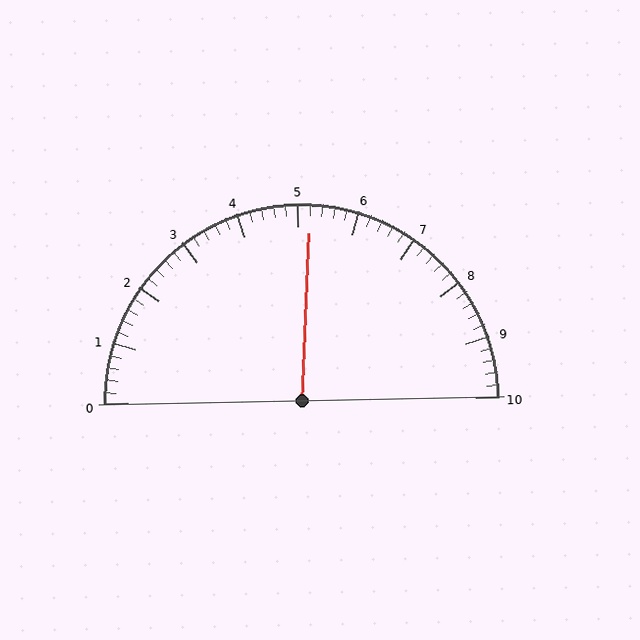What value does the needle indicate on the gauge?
The needle indicates approximately 5.2.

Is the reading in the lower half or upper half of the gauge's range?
The reading is in the upper half of the range (0 to 10).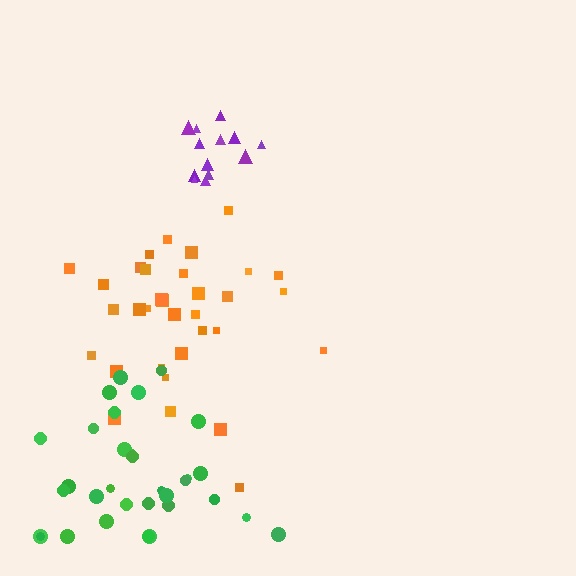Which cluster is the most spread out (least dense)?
Green.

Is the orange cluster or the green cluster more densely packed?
Orange.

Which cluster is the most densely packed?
Purple.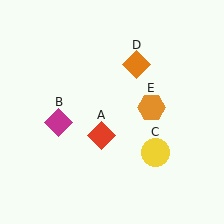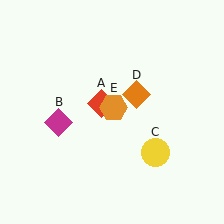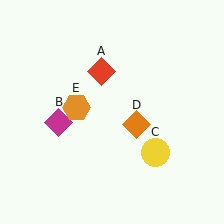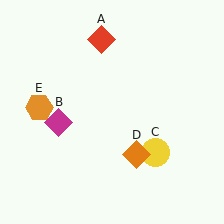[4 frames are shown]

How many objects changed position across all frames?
3 objects changed position: red diamond (object A), orange diamond (object D), orange hexagon (object E).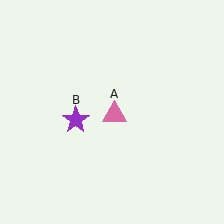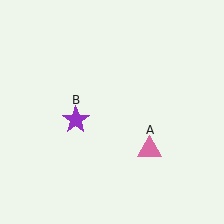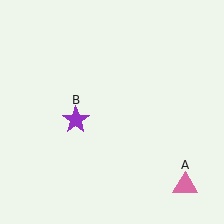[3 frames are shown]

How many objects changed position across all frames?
1 object changed position: pink triangle (object A).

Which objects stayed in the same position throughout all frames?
Purple star (object B) remained stationary.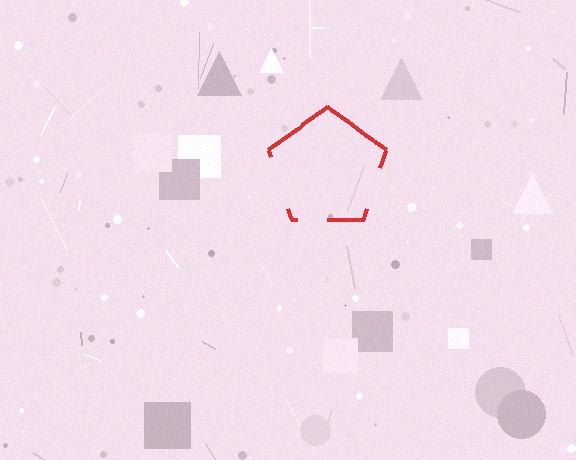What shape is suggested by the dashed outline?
The dashed outline suggests a pentagon.